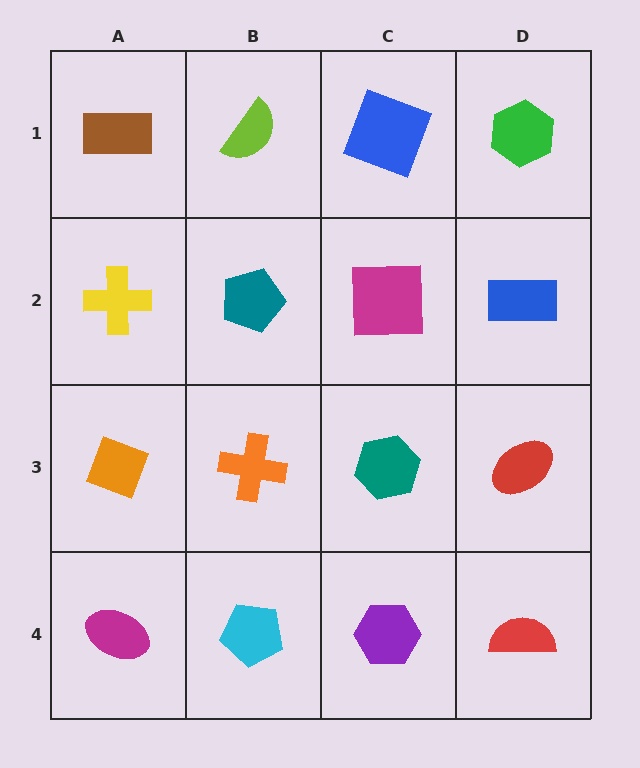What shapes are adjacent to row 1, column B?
A teal pentagon (row 2, column B), a brown rectangle (row 1, column A), a blue square (row 1, column C).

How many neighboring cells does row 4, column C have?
3.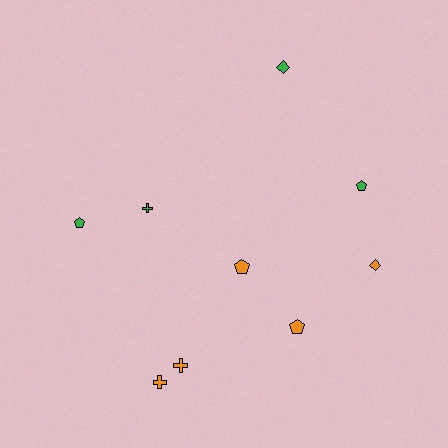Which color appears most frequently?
Orange, with 5 objects.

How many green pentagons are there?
There are 2 green pentagons.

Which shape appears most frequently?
Pentagon, with 4 objects.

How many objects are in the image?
There are 9 objects.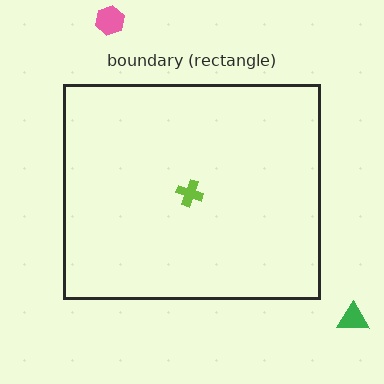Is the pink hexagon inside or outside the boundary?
Outside.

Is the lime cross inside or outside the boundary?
Inside.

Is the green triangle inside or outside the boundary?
Outside.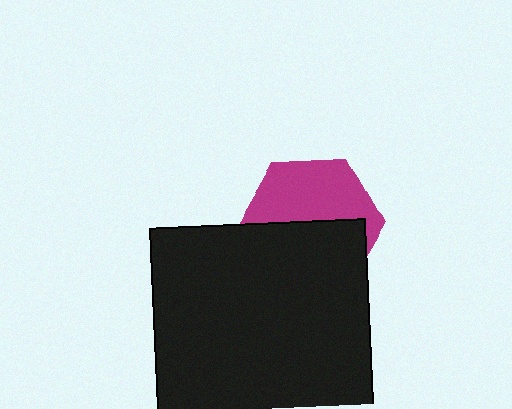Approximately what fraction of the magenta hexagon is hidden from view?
Roughly 51% of the magenta hexagon is hidden behind the black square.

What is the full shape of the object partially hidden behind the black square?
The partially hidden object is a magenta hexagon.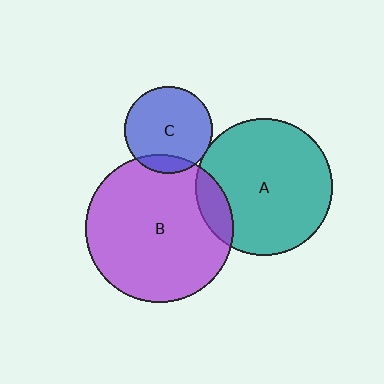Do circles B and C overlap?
Yes.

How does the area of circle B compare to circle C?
Approximately 2.9 times.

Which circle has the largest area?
Circle B (purple).